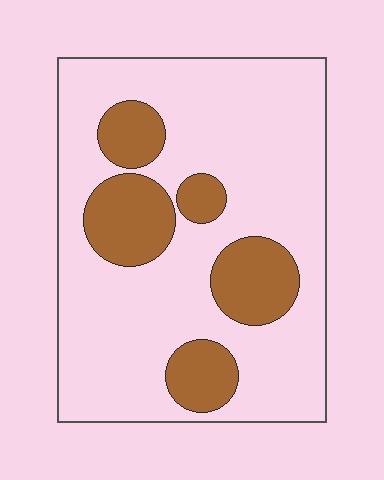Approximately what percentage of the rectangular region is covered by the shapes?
Approximately 25%.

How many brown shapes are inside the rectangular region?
5.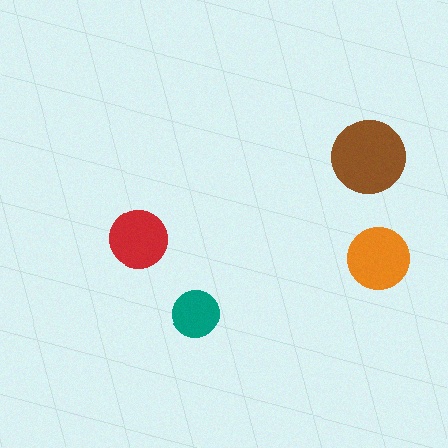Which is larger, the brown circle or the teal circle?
The brown one.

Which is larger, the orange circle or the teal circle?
The orange one.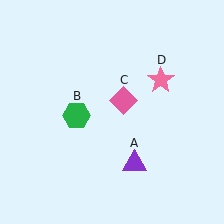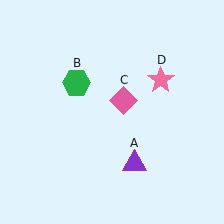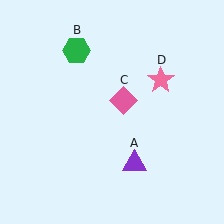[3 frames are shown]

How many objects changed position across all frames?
1 object changed position: green hexagon (object B).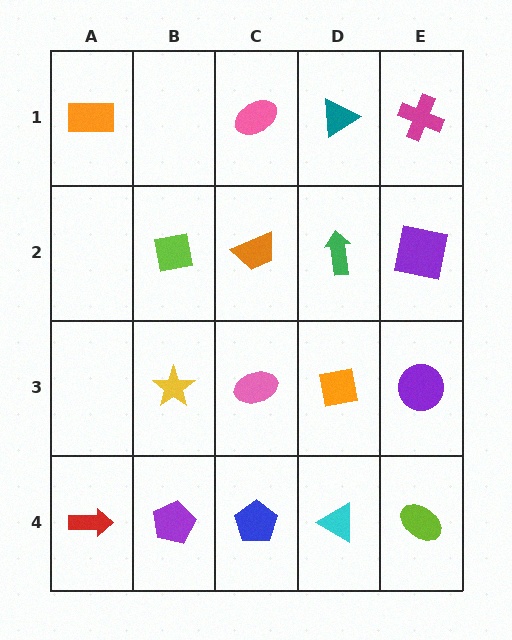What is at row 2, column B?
A lime square.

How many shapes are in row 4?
5 shapes.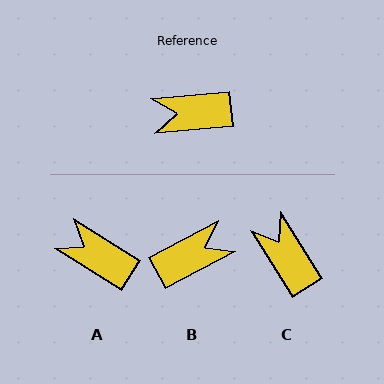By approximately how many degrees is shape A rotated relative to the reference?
Approximately 38 degrees clockwise.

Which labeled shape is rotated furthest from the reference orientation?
B, about 157 degrees away.